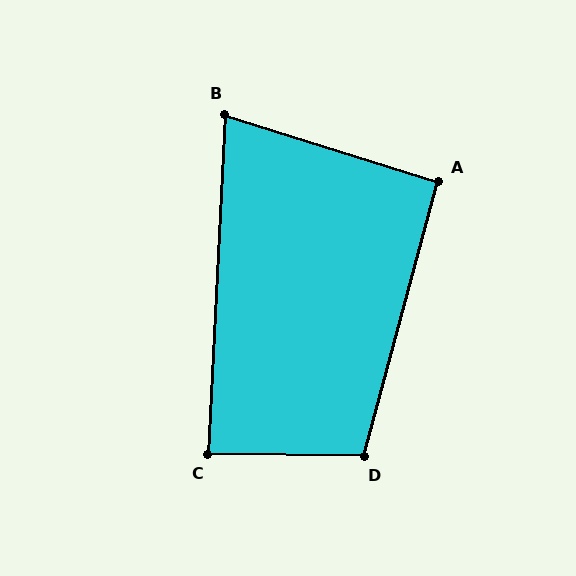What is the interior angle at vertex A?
Approximately 92 degrees (approximately right).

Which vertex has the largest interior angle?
D, at approximately 104 degrees.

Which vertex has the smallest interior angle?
B, at approximately 76 degrees.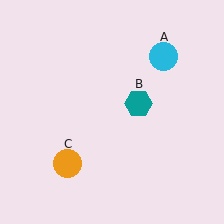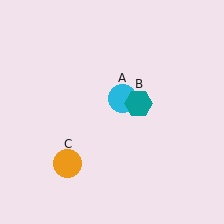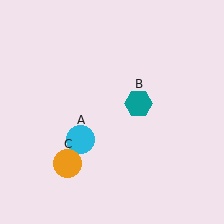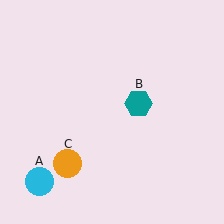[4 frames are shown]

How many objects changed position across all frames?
1 object changed position: cyan circle (object A).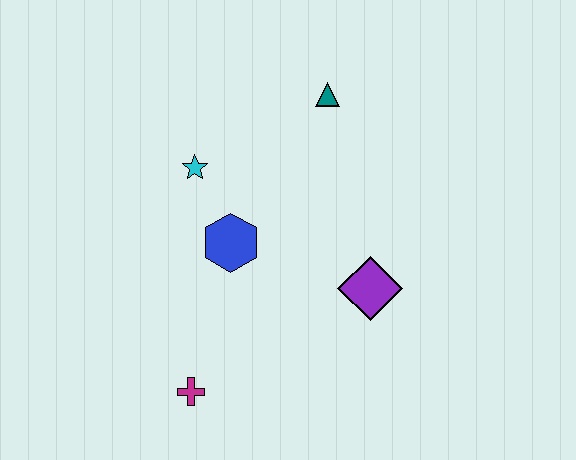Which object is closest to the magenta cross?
The blue hexagon is closest to the magenta cross.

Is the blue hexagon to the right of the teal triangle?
No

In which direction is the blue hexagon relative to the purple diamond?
The blue hexagon is to the left of the purple diamond.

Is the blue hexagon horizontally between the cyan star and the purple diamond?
Yes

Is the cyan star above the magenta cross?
Yes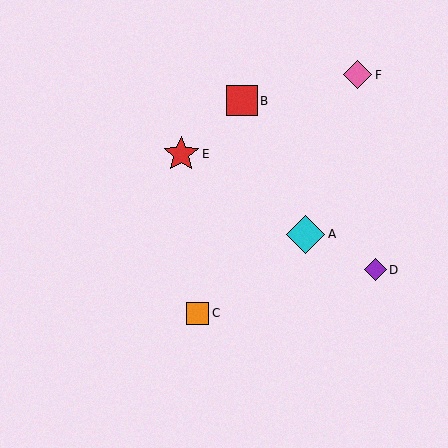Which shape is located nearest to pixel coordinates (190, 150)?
The red star (labeled E) at (181, 154) is nearest to that location.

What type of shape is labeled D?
Shape D is a purple diamond.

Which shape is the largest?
The cyan diamond (labeled A) is the largest.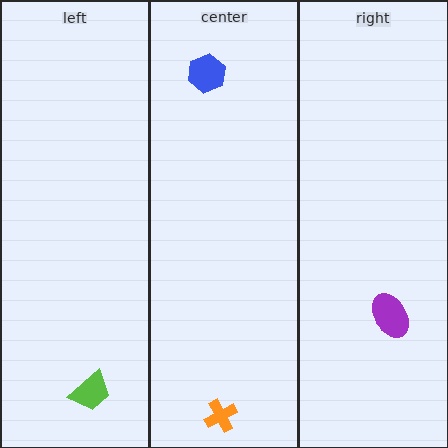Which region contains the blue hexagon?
The center region.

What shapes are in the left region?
The lime trapezoid.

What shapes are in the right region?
The purple ellipse.